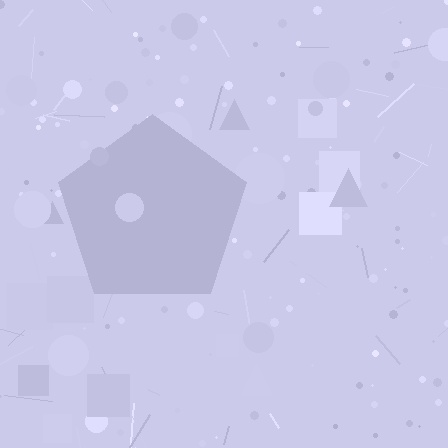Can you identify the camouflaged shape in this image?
The camouflaged shape is a pentagon.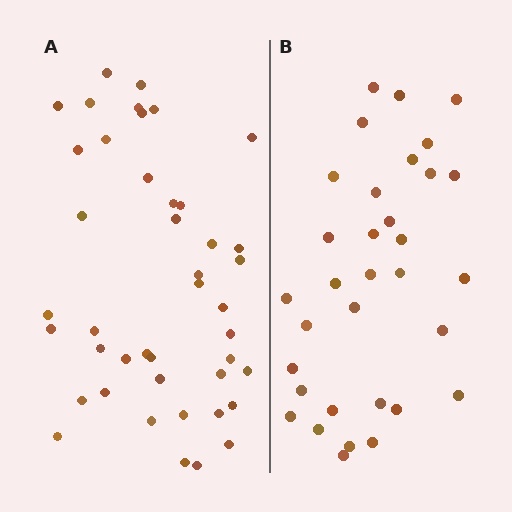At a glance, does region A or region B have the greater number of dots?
Region A (the left region) has more dots.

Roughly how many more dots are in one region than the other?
Region A has roughly 10 or so more dots than region B.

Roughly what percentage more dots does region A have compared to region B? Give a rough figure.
About 30% more.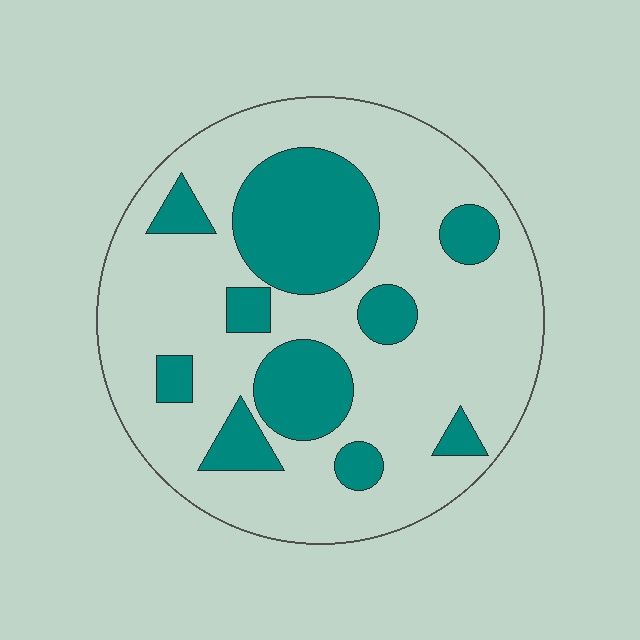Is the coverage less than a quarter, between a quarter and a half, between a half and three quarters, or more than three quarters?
Between a quarter and a half.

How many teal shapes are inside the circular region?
10.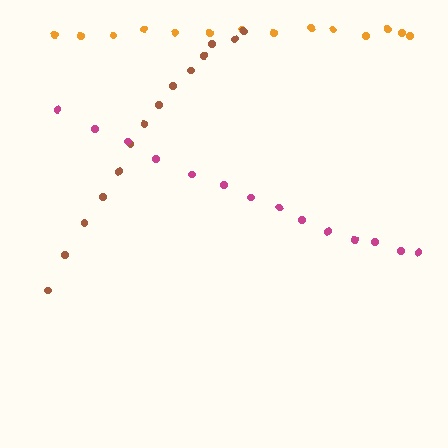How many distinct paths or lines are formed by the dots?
There are 3 distinct paths.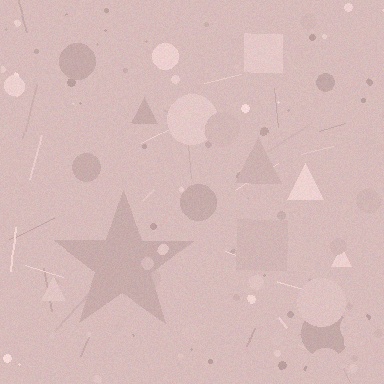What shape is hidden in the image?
A star is hidden in the image.